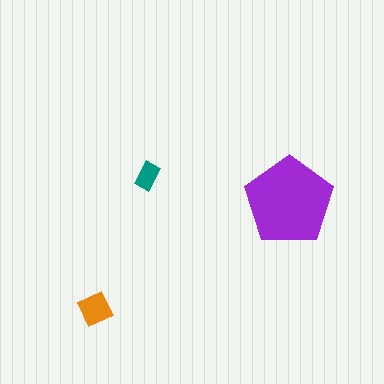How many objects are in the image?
There are 3 objects in the image.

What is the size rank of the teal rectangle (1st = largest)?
3rd.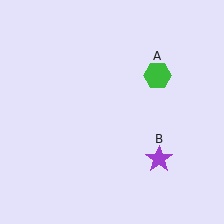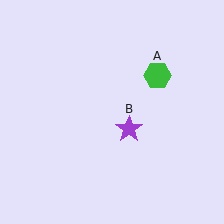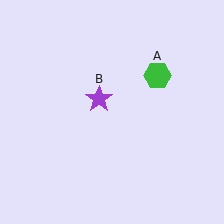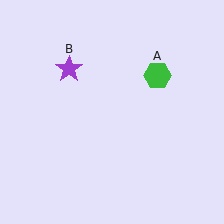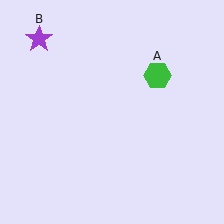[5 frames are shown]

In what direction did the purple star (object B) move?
The purple star (object B) moved up and to the left.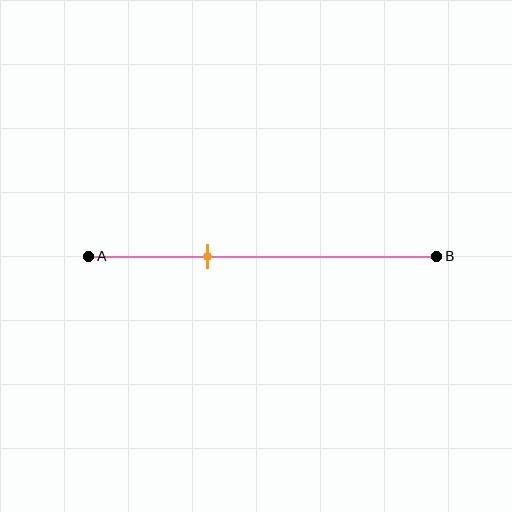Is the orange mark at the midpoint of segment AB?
No, the mark is at about 35% from A, not at the 50% midpoint.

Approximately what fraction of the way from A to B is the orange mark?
The orange mark is approximately 35% of the way from A to B.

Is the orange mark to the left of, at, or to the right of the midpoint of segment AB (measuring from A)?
The orange mark is to the left of the midpoint of segment AB.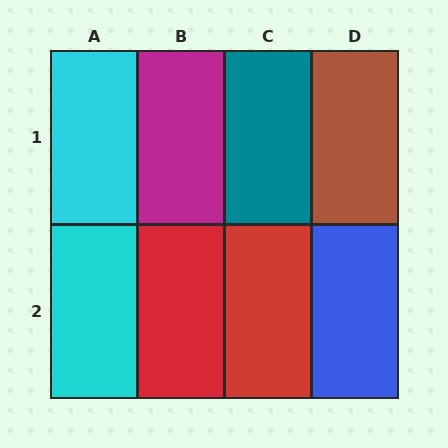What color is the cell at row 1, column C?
Teal.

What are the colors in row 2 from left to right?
Cyan, red, red, blue.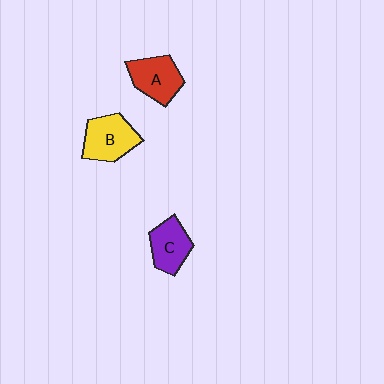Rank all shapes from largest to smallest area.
From largest to smallest: B (yellow), A (red), C (purple).